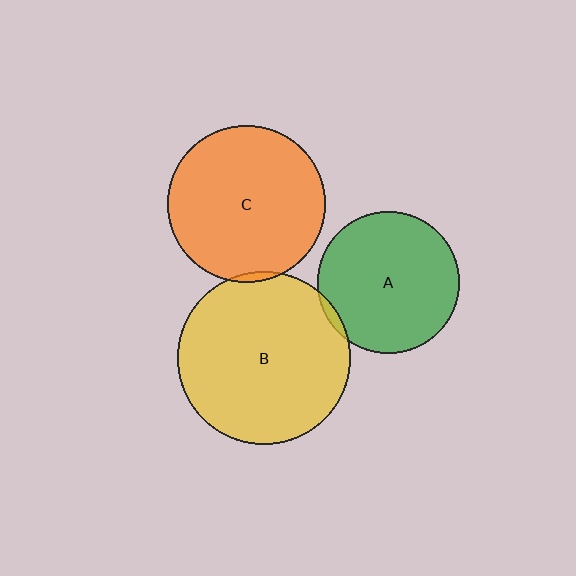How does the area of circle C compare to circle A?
Approximately 1.2 times.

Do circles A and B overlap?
Yes.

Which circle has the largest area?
Circle B (yellow).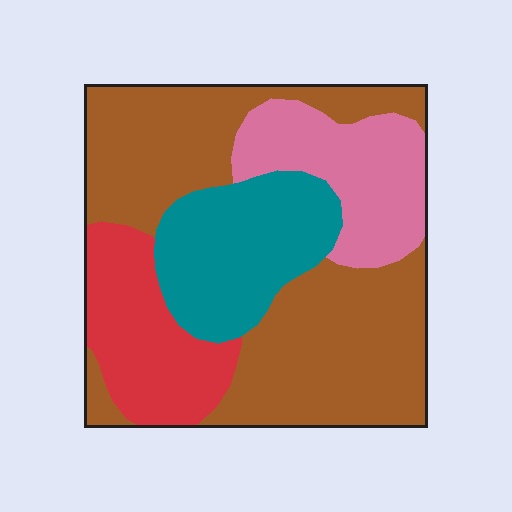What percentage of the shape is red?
Red covers around 15% of the shape.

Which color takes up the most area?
Brown, at roughly 50%.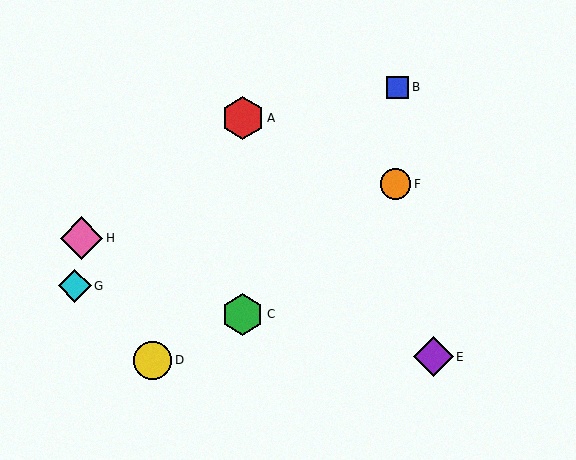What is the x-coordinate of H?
Object H is at x≈81.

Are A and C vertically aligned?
Yes, both are at x≈243.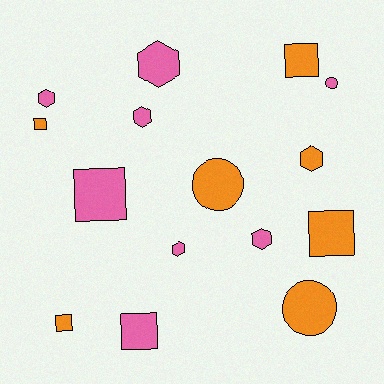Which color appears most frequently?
Pink, with 8 objects.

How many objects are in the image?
There are 15 objects.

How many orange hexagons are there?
There is 1 orange hexagon.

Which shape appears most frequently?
Hexagon, with 6 objects.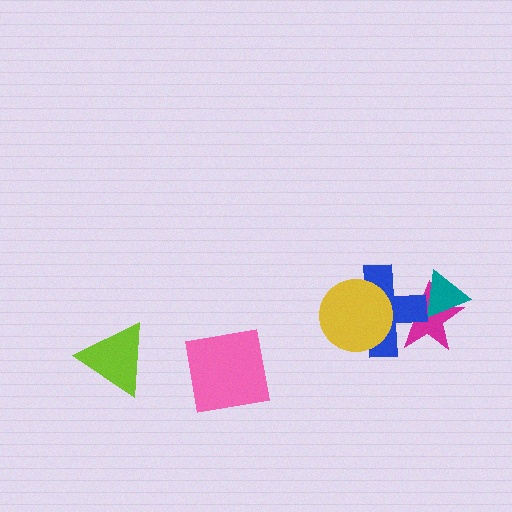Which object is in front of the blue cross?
The yellow circle is in front of the blue cross.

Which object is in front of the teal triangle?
The blue cross is in front of the teal triangle.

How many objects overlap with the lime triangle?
0 objects overlap with the lime triangle.